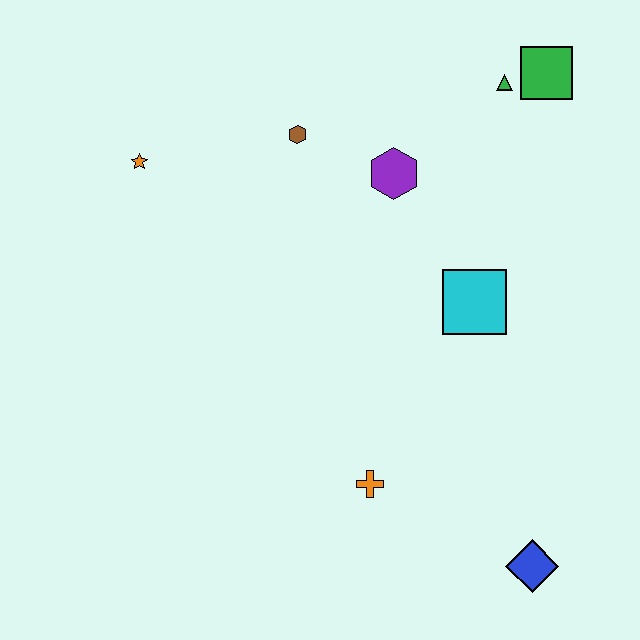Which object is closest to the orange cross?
The blue diamond is closest to the orange cross.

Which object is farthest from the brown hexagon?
The blue diamond is farthest from the brown hexagon.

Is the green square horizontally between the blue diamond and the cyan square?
No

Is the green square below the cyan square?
No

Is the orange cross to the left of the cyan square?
Yes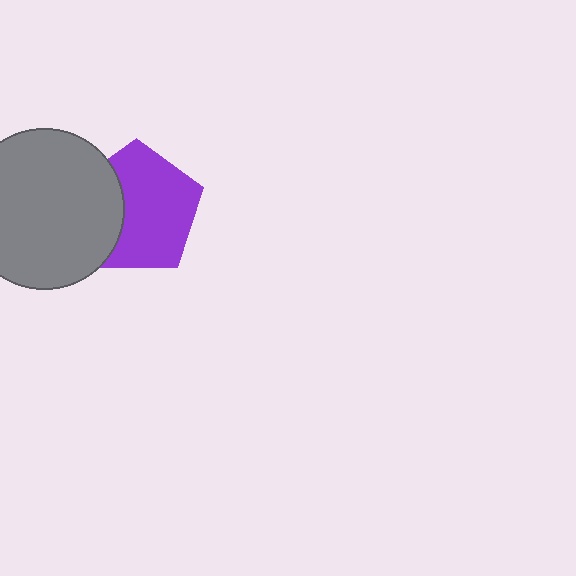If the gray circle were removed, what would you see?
You would see the complete purple pentagon.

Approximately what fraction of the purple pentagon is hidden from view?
Roughly 32% of the purple pentagon is hidden behind the gray circle.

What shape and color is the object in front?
The object in front is a gray circle.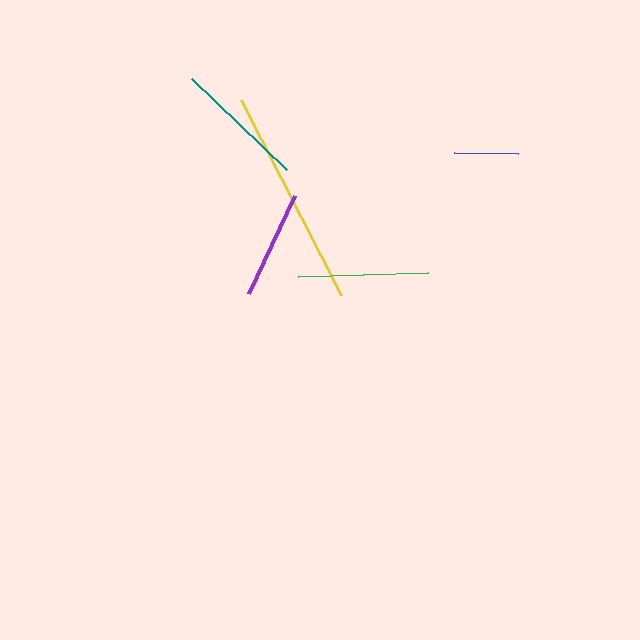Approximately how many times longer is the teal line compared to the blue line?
The teal line is approximately 2.0 times the length of the blue line.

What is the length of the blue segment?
The blue segment is approximately 65 pixels long.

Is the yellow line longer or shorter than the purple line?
The yellow line is longer than the purple line.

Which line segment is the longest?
The yellow line is the longest at approximately 219 pixels.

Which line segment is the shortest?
The blue line is the shortest at approximately 65 pixels.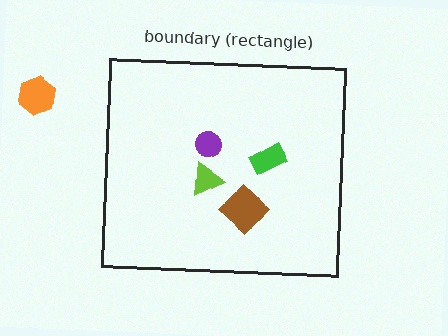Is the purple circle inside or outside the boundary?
Inside.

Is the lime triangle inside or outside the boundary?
Inside.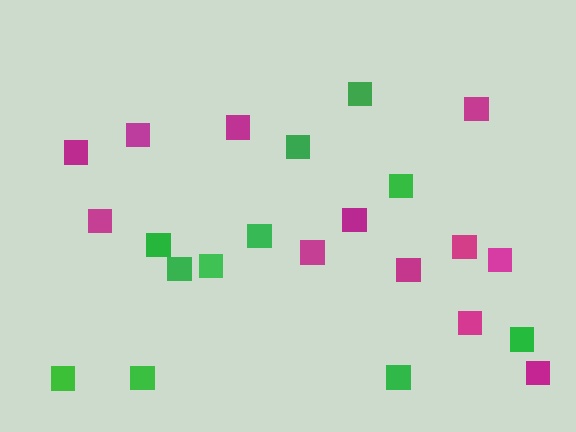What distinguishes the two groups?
There are 2 groups: one group of magenta squares (12) and one group of green squares (11).